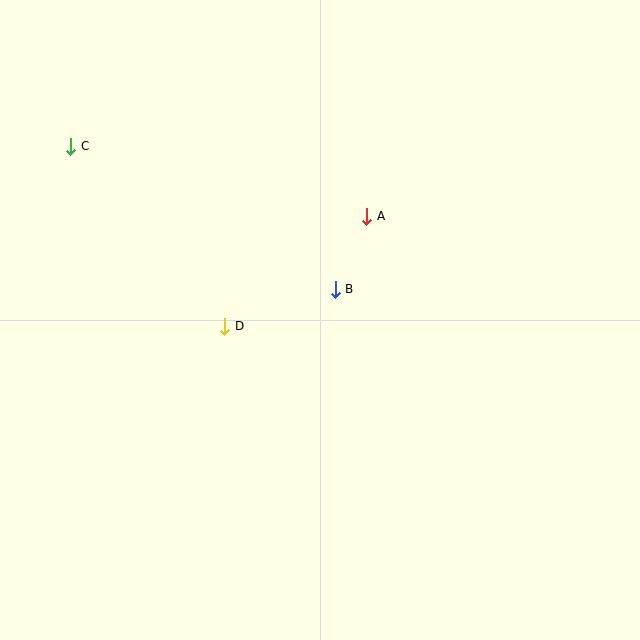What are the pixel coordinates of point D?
Point D is at (225, 326).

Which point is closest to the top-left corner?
Point C is closest to the top-left corner.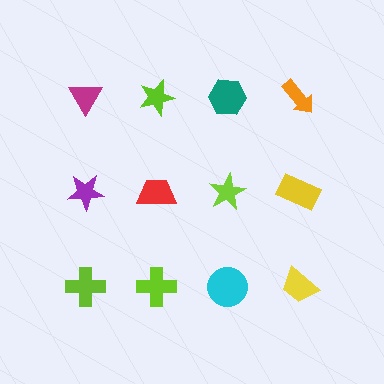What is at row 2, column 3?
A lime star.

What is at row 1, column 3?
A teal hexagon.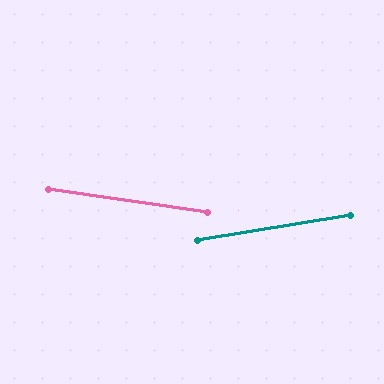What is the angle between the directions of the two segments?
Approximately 17 degrees.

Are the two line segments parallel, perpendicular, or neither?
Neither parallel nor perpendicular — they differ by about 17°.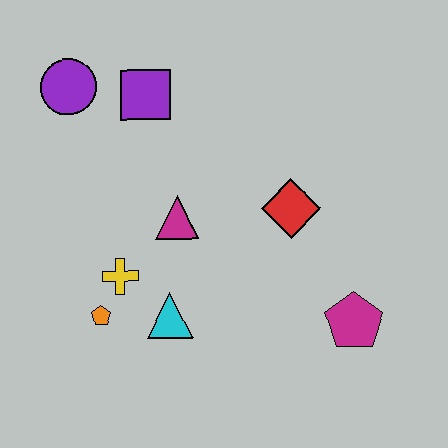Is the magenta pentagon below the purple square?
Yes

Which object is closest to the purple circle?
The purple square is closest to the purple circle.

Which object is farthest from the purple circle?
The magenta pentagon is farthest from the purple circle.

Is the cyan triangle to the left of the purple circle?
No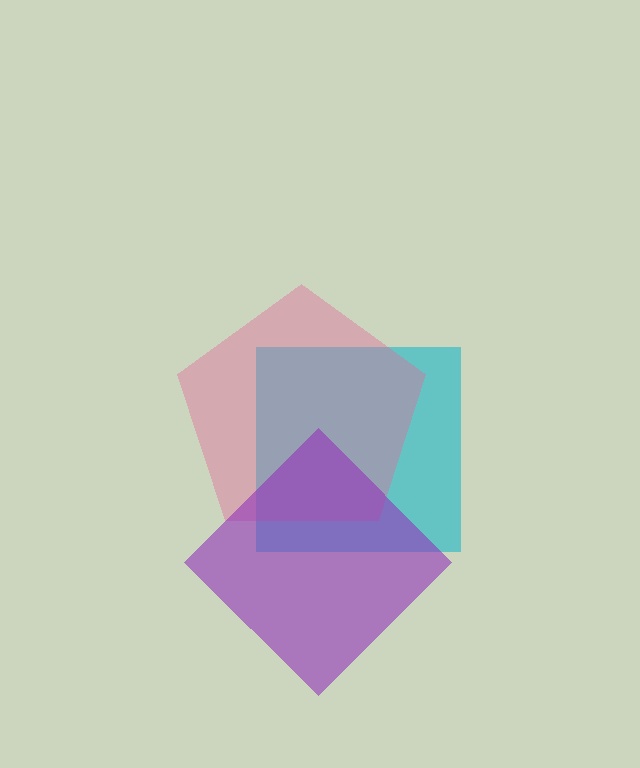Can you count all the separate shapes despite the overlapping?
Yes, there are 3 separate shapes.